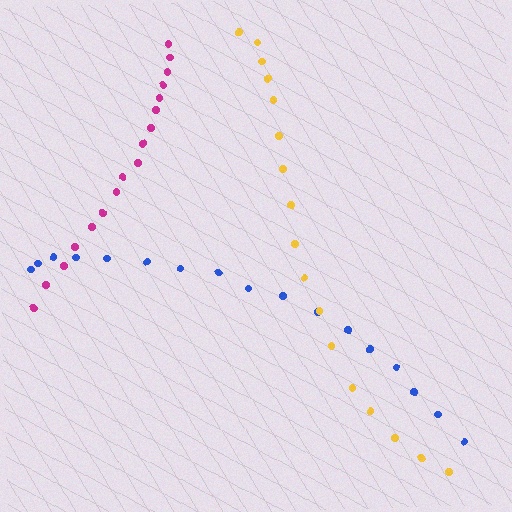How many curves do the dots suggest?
There are 3 distinct paths.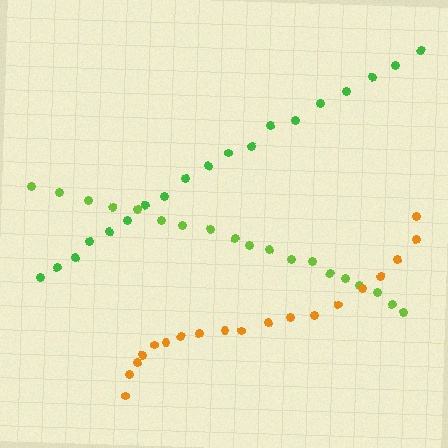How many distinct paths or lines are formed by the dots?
There are 3 distinct paths.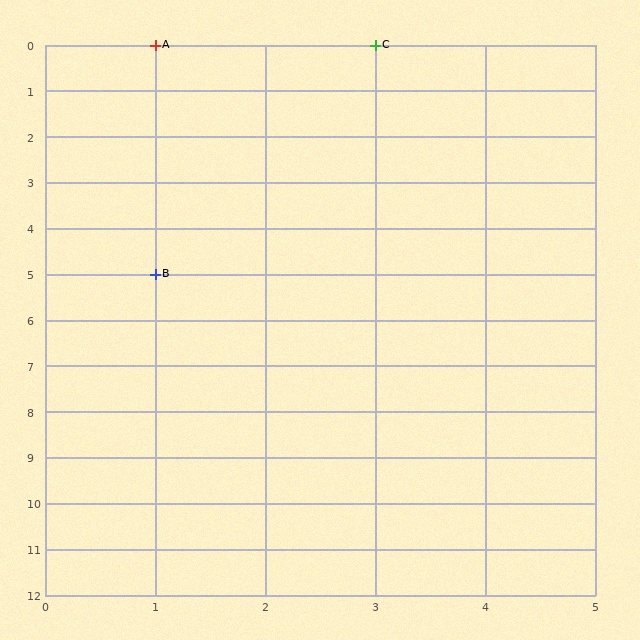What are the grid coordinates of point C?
Point C is at grid coordinates (3, 0).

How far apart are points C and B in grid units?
Points C and B are 2 columns and 5 rows apart (about 5.4 grid units diagonally).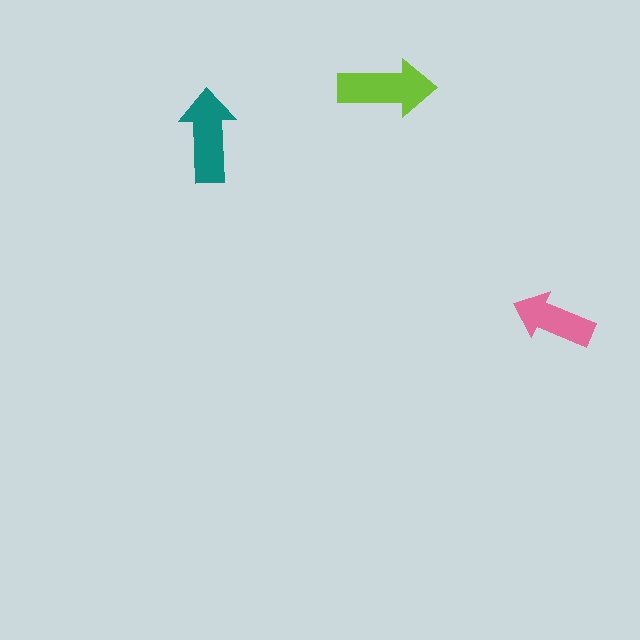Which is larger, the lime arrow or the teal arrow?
The lime one.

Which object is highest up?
The lime arrow is topmost.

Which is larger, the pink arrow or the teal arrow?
The teal one.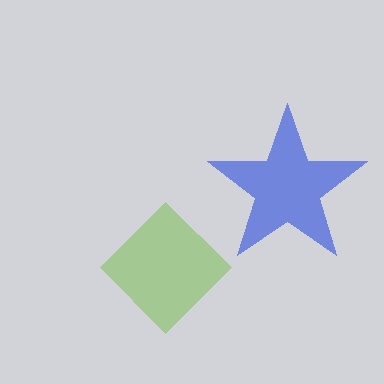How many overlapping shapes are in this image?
There are 2 overlapping shapes in the image.